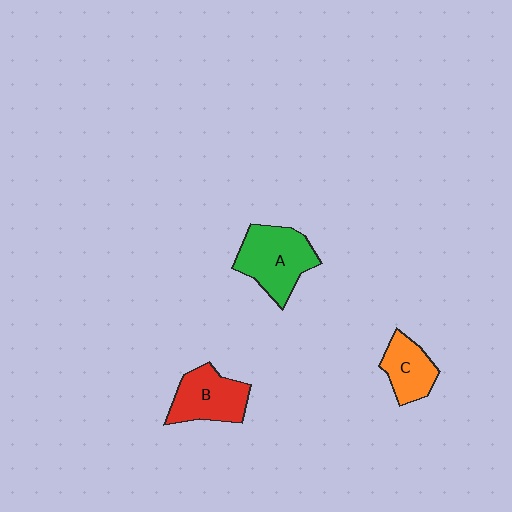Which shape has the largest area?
Shape A (green).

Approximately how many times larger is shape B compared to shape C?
Approximately 1.3 times.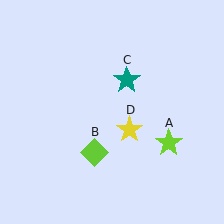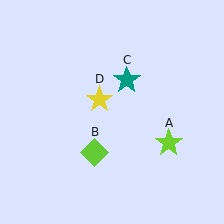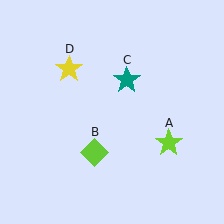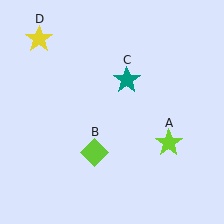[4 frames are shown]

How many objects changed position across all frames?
1 object changed position: yellow star (object D).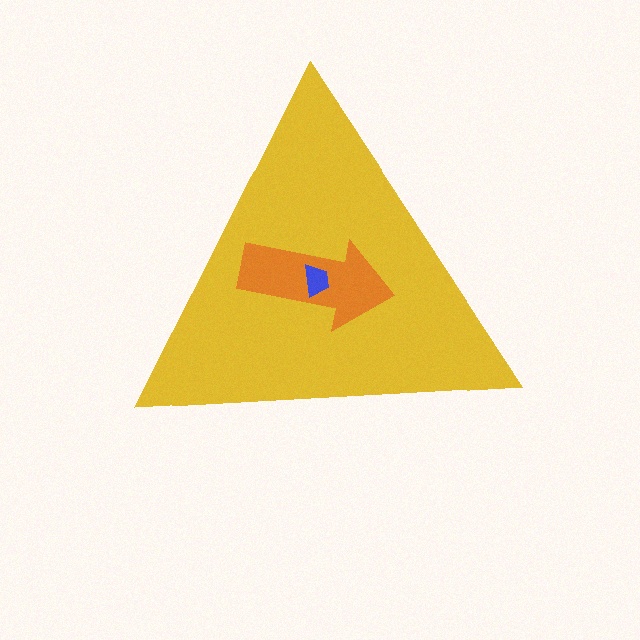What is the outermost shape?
The yellow triangle.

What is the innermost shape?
The blue trapezoid.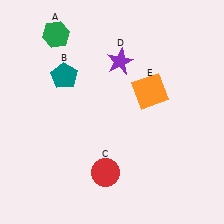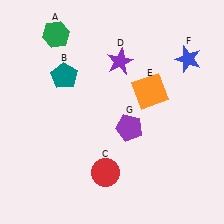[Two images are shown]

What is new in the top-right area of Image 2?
A blue star (F) was added in the top-right area of Image 2.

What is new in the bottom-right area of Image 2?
A purple pentagon (G) was added in the bottom-right area of Image 2.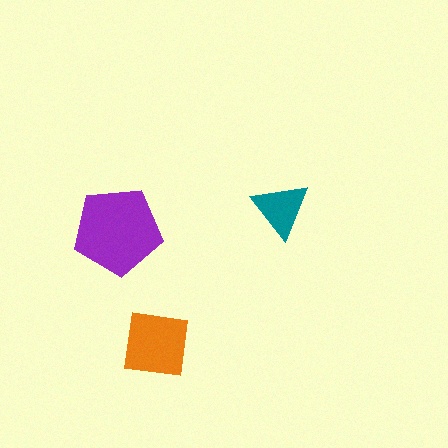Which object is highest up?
The teal triangle is topmost.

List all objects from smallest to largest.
The teal triangle, the orange square, the purple pentagon.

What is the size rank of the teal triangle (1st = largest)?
3rd.